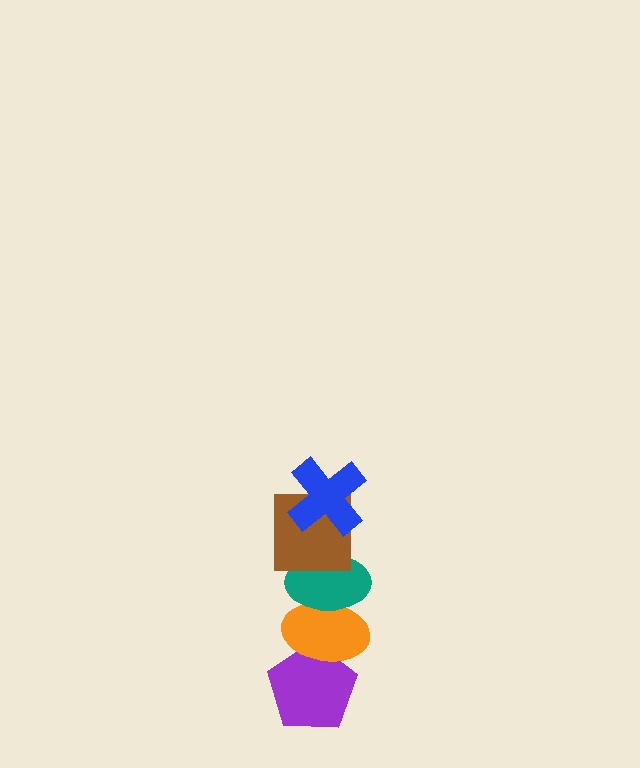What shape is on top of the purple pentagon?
The orange ellipse is on top of the purple pentagon.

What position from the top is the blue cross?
The blue cross is 1st from the top.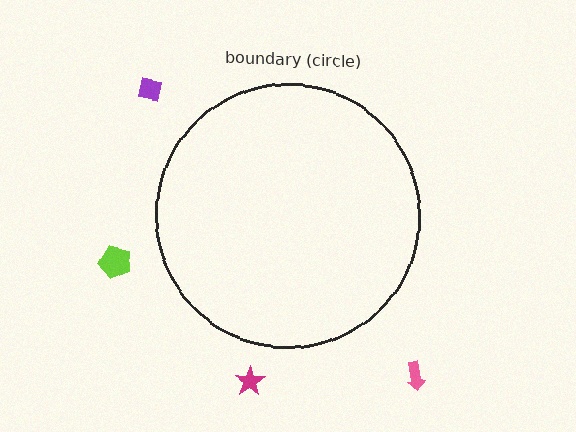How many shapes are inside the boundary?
0 inside, 4 outside.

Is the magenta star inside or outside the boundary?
Outside.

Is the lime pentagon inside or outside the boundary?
Outside.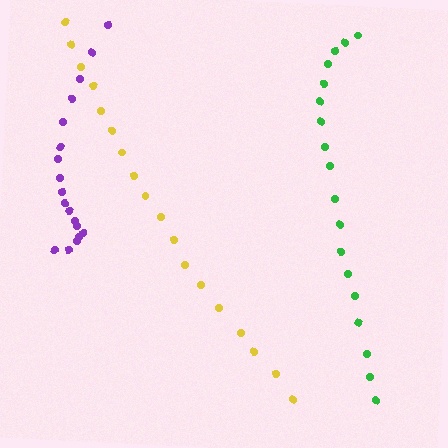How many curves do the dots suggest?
There are 3 distinct paths.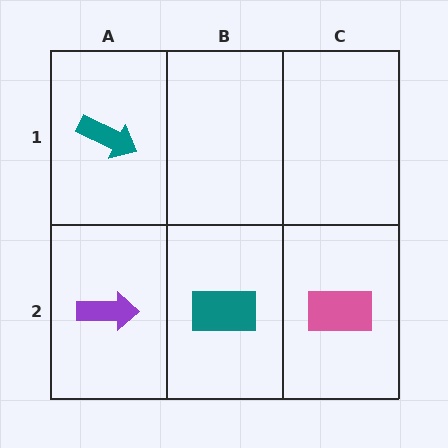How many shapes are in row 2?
3 shapes.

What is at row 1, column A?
A teal arrow.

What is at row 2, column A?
A purple arrow.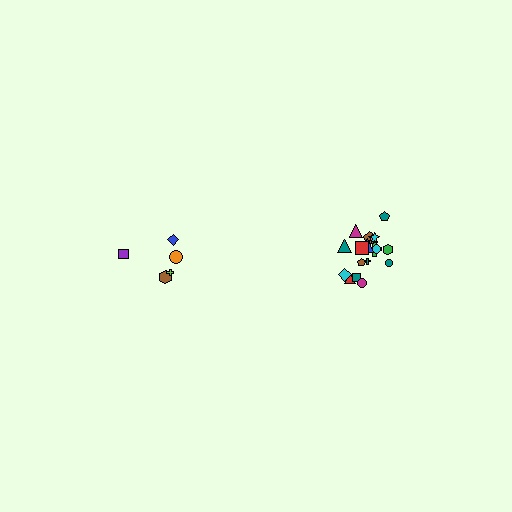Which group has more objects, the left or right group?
The right group.